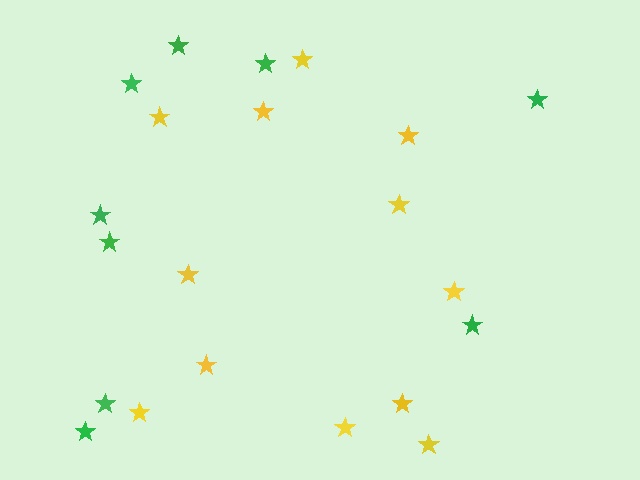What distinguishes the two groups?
There are 2 groups: one group of green stars (9) and one group of yellow stars (12).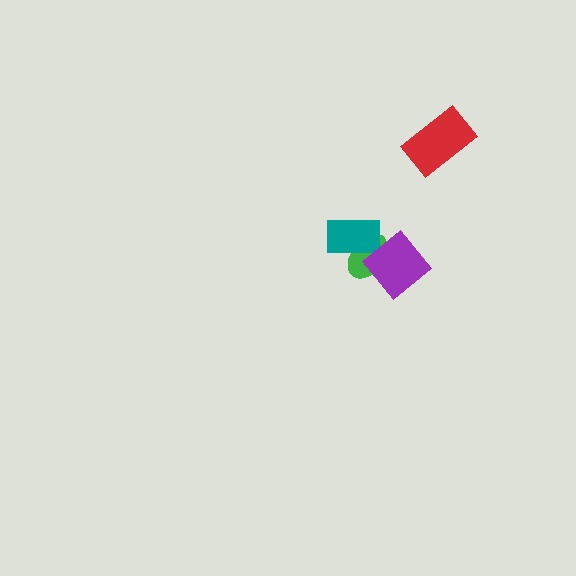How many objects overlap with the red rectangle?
0 objects overlap with the red rectangle.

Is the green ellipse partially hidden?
Yes, it is partially covered by another shape.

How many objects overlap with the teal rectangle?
2 objects overlap with the teal rectangle.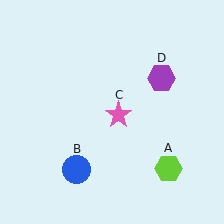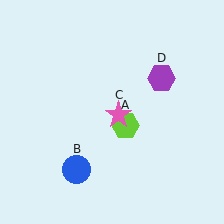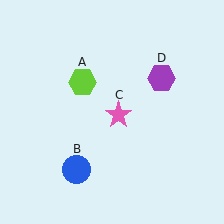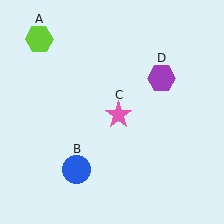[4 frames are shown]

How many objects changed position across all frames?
1 object changed position: lime hexagon (object A).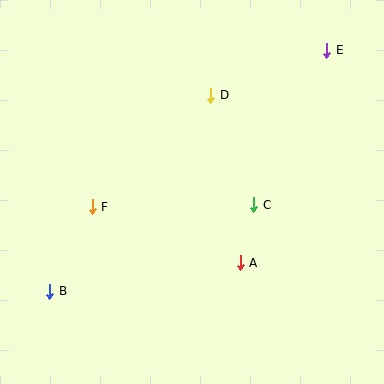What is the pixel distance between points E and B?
The distance between E and B is 367 pixels.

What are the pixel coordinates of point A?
Point A is at (240, 263).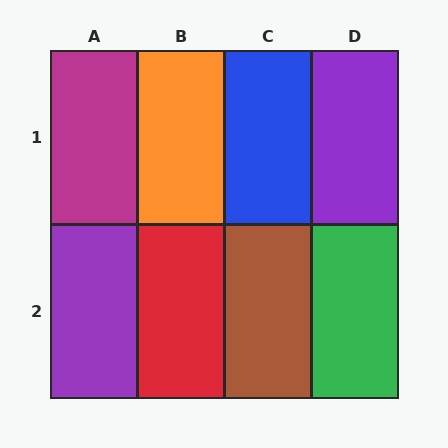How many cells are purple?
2 cells are purple.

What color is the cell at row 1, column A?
Magenta.